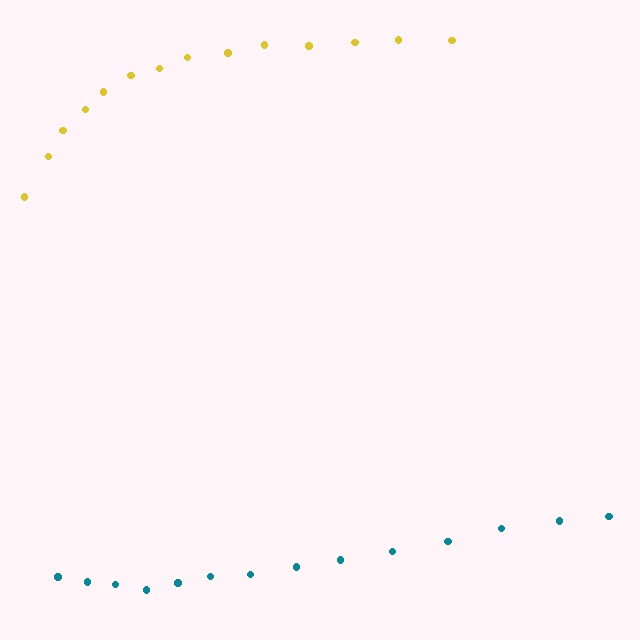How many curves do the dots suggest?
There are 2 distinct paths.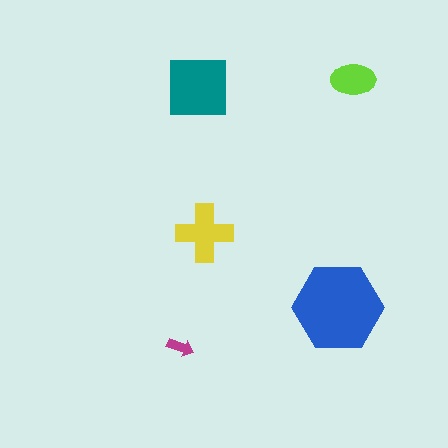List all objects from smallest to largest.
The magenta arrow, the lime ellipse, the yellow cross, the teal square, the blue hexagon.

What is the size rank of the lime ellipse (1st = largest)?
4th.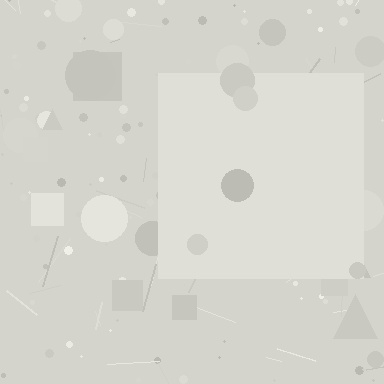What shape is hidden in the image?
A square is hidden in the image.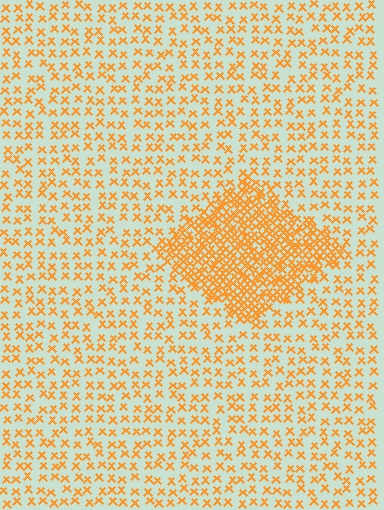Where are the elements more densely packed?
The elements are more densely packed inside the diamond boundary.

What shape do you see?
I see a diamond.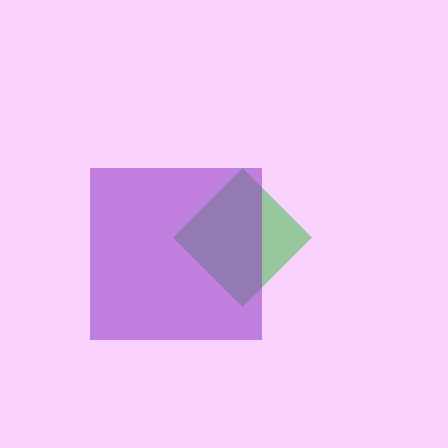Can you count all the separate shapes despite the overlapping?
Yes, there are 2 separate shapes.